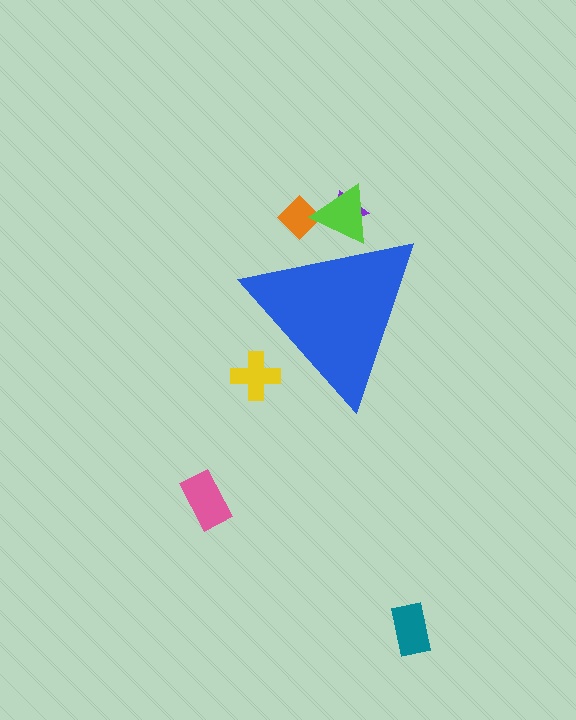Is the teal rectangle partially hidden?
No, the teal rectangle is fully visible.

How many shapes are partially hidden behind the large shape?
4 shapes are partially hidden.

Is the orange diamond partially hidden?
Yes, the orange diamond is partially hidden behind the blue triangle.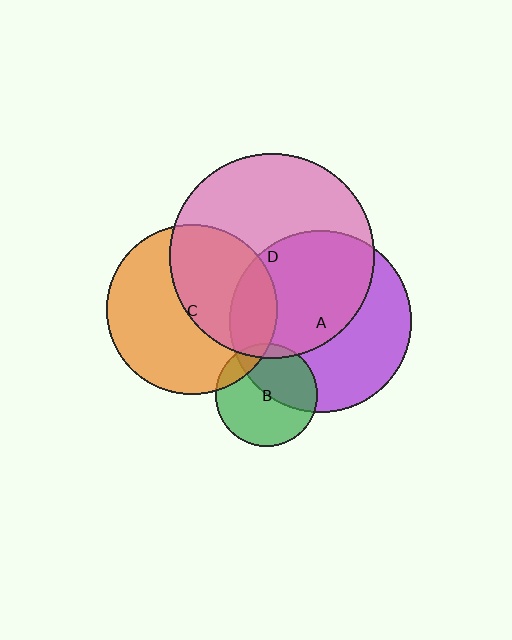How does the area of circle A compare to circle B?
Approximately 3.2 times.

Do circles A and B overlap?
Yes.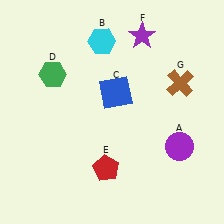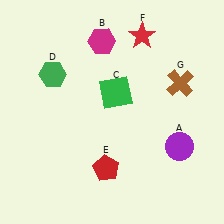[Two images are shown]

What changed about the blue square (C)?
In Image 1, C is blue. In Image 2, it changed to green.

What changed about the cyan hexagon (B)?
In Image 1, B is cyan. In Image 2, it changed to magenta.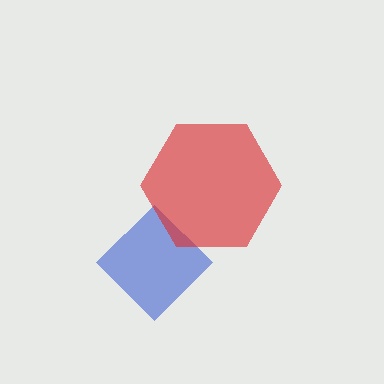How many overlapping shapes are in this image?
There are 2 overlapping shapes in the image.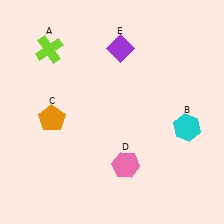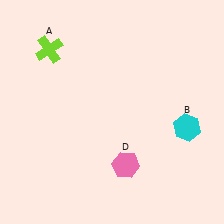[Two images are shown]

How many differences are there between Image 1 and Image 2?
There are 2 differences between the two images.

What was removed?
The purple diamond (E), the orange pentagon (C) were removed in Image 2.